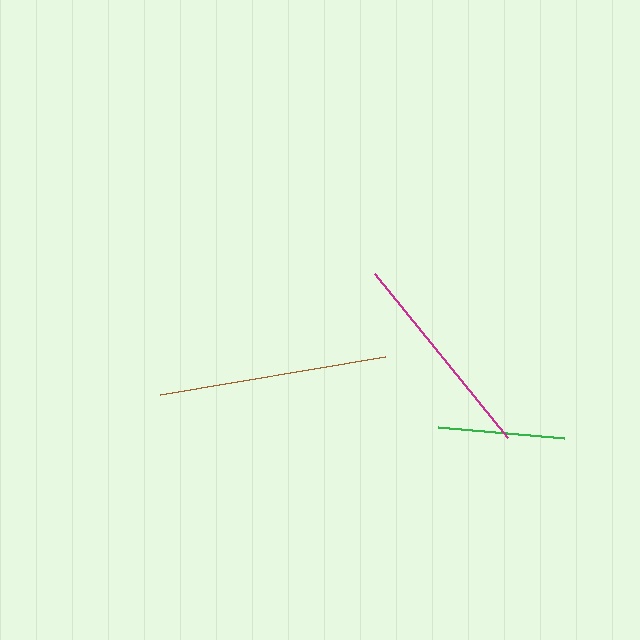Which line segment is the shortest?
The green line is the shortest at approximately 127 pixels.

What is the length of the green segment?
The green segment is approximately 127 pixels long.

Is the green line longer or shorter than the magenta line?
The magenta line is longer than the green line.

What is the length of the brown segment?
The brown segment is approximately 229 pixels long.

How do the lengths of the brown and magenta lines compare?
The brown and magenta lines are approximately the same length.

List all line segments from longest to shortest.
From longest to shortest: brown, magenta, green.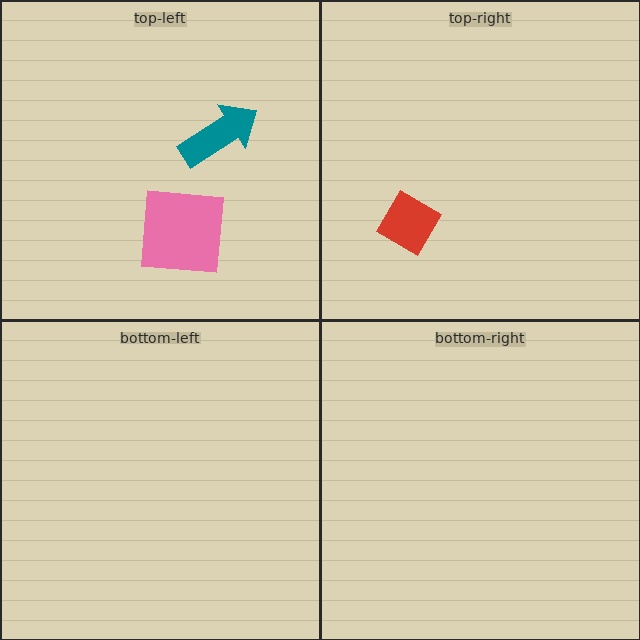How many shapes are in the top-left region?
2.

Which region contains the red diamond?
The top-right region.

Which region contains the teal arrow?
The top-left region.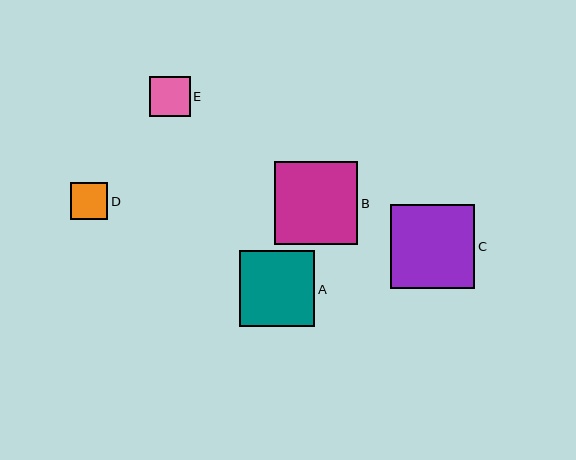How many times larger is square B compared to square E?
Square B is approximately 2.1 times the size of square E.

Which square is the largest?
Square C is the largest with a size of approximately 84 pixels.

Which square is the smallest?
Square D is the smallest with a size of approximately 37 pixels.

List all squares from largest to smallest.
From largest to smallest: C, B, A, E, D.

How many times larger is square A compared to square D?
Square A is approximately 2.0 times the size of square D.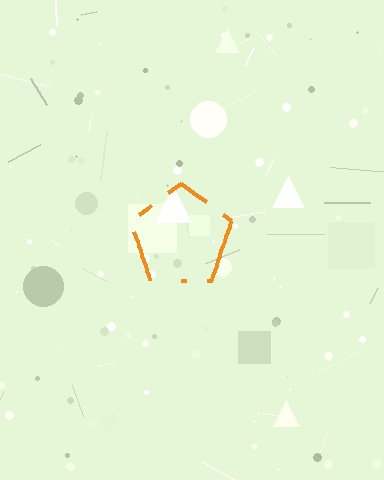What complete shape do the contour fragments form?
The contour fragments form a pentagon.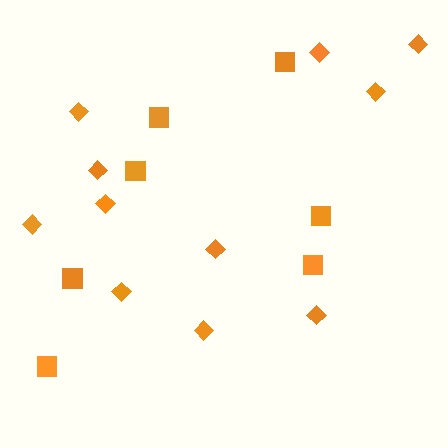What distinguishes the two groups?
There are 2 groups: one group of squares (7) and one group of diamonds (11).